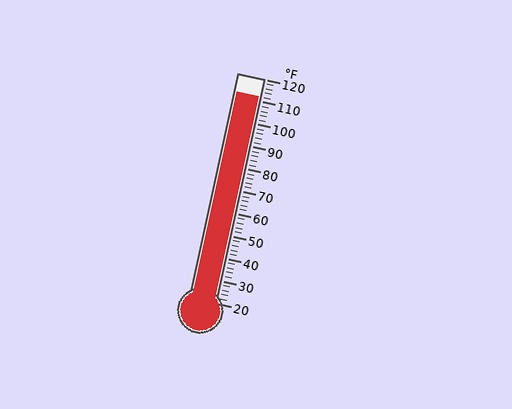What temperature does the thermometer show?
The thermometer shows approximately 112°F.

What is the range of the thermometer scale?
The thermometer scale ranges from 20°F to 120°F.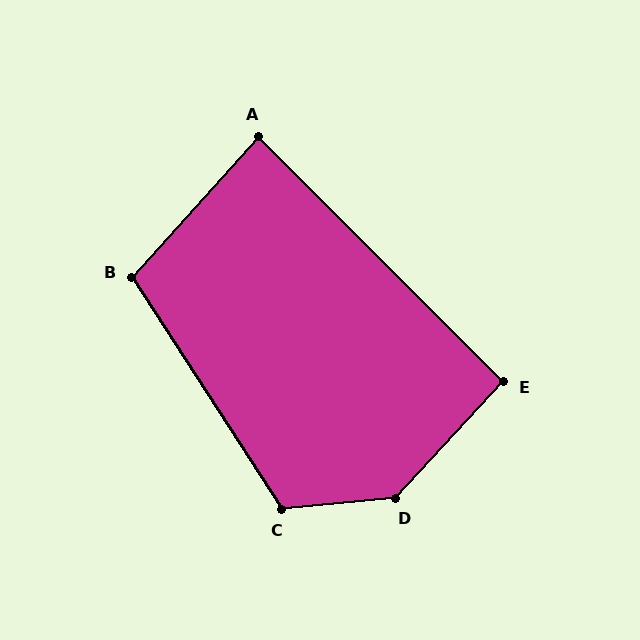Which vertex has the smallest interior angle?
A, at approximately 87 degrees.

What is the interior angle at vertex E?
Approximately 92 degrees (approximately right).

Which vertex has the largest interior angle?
D, at approximately 139 degrees.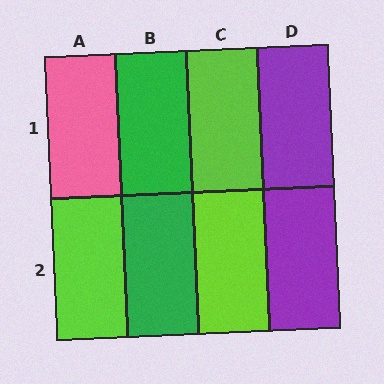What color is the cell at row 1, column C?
Lime.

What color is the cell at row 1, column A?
Pink.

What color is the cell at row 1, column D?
Purple.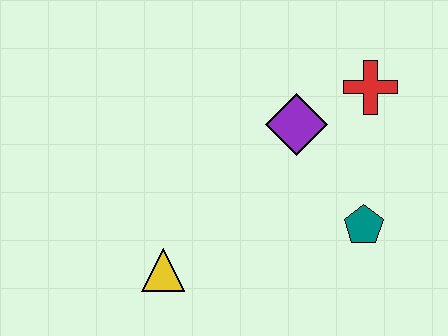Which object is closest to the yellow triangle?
The purple diamond is closest to the yellow triangle.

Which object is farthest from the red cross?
The yellow triangle is farthest from the red cross.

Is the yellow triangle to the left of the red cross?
Yes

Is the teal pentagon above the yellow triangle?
Yes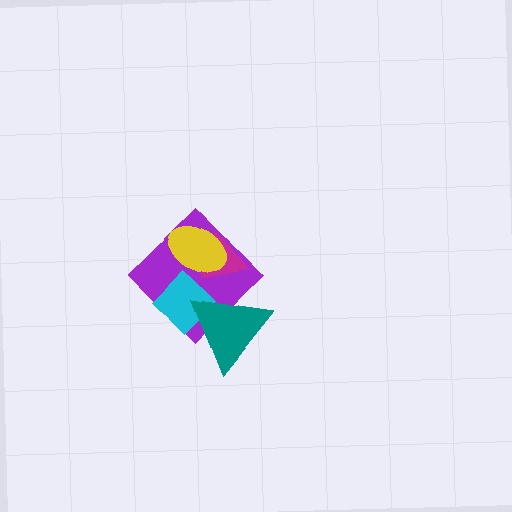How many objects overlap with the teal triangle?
2 objects overlap with the teal triangle.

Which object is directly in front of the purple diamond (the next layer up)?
The magenta triangle is directly in front of the purple diamond.